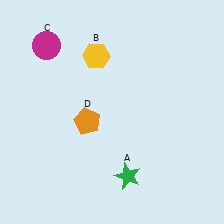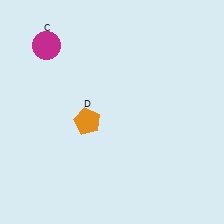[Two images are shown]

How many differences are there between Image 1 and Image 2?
There are 2 differences between the two images.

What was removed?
The green star (A), the yellow hexagon (B) were removed in Image 2.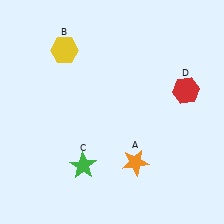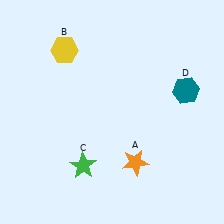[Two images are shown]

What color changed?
The hexagon (D) changed from red in Image 1 to teal in Image 2.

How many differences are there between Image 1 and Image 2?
There is 1 difference between the two images.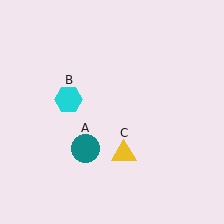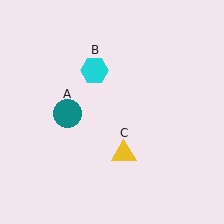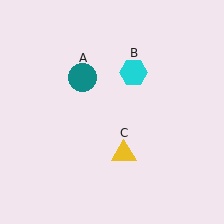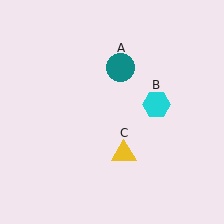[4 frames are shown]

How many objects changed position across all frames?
2 objects changed position: teal circle (object A), cyan hexagon (object B).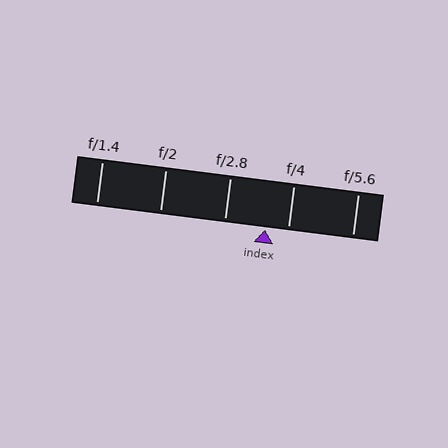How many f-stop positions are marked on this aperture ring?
There are 5 f-stop positions marked.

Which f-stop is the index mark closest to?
The index mark is closest to f/4.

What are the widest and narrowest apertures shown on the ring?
The widest aperture shown is f/1.4 and the narrowest is f/5.6.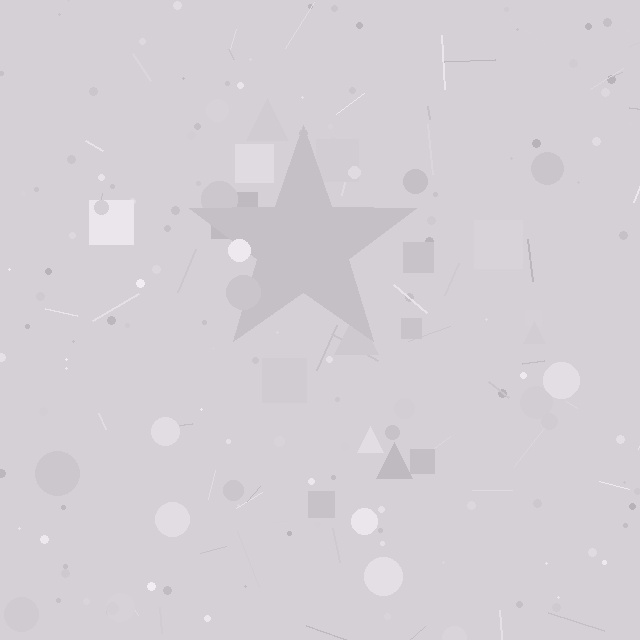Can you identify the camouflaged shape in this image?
The camouflaged shape is a star.